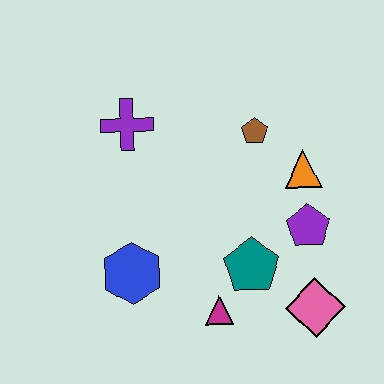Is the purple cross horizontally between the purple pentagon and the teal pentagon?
No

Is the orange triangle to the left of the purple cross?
No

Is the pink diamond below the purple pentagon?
Yes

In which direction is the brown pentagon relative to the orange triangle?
The brown pentagon is to the left of the orange triangle.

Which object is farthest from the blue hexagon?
The orange triangle is farthest from the blue hexagon.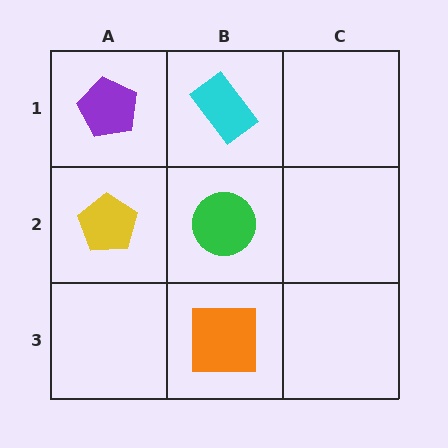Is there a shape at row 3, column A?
No, that cell is empty.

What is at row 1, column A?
A purple pentagon.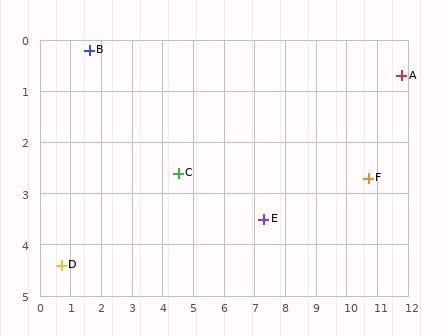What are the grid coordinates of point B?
Point B is at approximately (1.6, 0.2).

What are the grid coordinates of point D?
Point D is at approximately (0.7, 4.4).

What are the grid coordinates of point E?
Point E is at approximately (7.3, 3.5).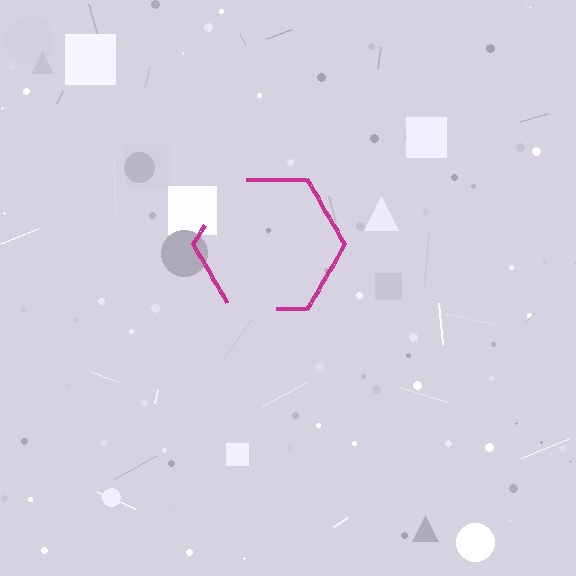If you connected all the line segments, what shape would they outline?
They would outline a hexagon.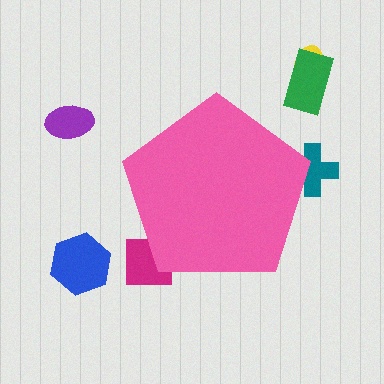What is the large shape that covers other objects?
A pink pentagon.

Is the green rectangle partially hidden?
No, the green rectangle is fully visible.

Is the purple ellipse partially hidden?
No, the purple ellipse is fully visible.